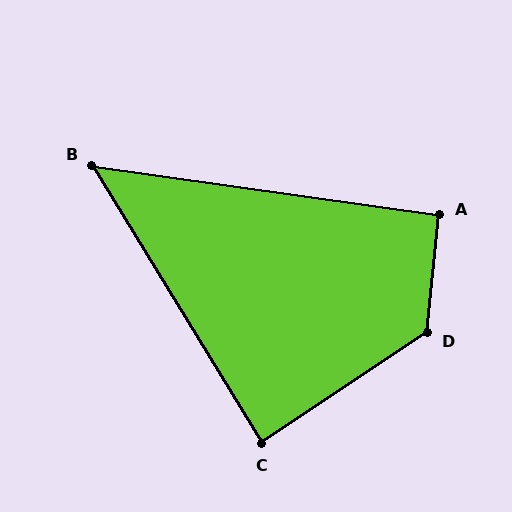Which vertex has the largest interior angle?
D, at approximately 130 degrees.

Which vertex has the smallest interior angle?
B, at approximately 50 degrees.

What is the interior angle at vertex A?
Approximately 92 degrees (approximately right).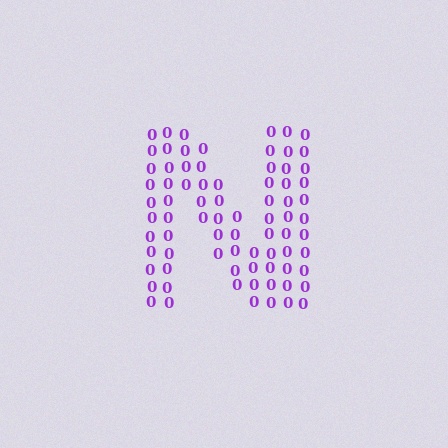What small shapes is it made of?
It is made of small digit 0's.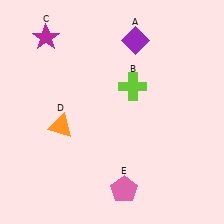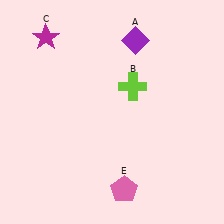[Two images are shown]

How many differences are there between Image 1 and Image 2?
There is 1 difference between the two images.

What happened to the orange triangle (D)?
The orange triangle (D) was removed in Image 2. It was in the bottom-left area of Image 1.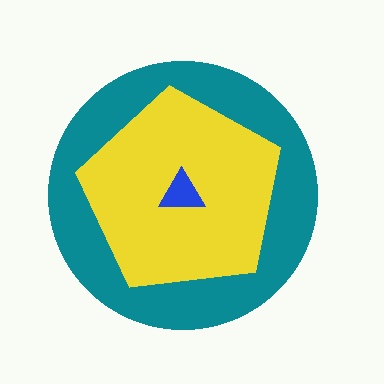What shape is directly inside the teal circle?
The yellow pentagon.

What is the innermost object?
The blue triangle.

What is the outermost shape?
The teal circle.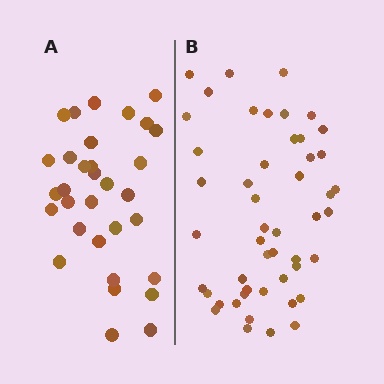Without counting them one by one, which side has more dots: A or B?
Region B (the right region) has more dots.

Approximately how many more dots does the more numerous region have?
Region B has approximately 15 more dots than region A.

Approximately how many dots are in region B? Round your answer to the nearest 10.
About 50 dots. (The exact count is 49, which rounds to 50.)